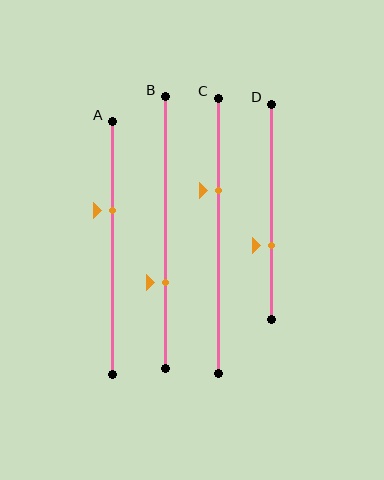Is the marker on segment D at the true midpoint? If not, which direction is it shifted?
No, the marker on segment D is shifted downward by about 16% of the segment length.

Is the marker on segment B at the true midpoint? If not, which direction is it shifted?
No, the marker on segment B is shifted downward by about 18% of the segment length.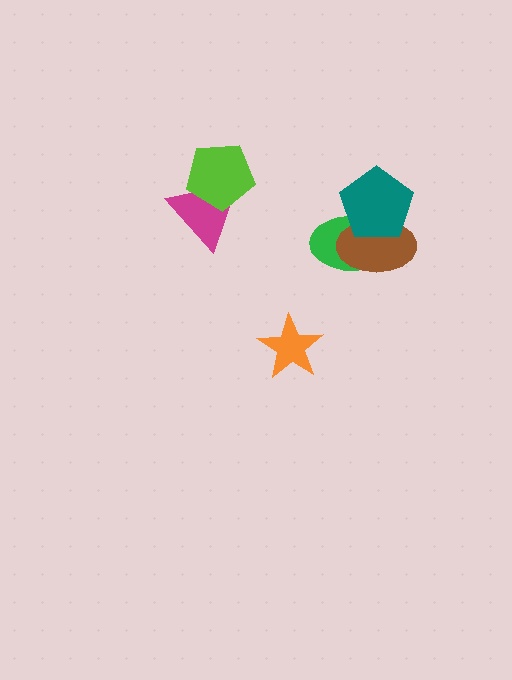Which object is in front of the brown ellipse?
The teal pentagon is in front of the brown ellipse.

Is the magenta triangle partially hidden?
Yes, it is partially covered by another shape.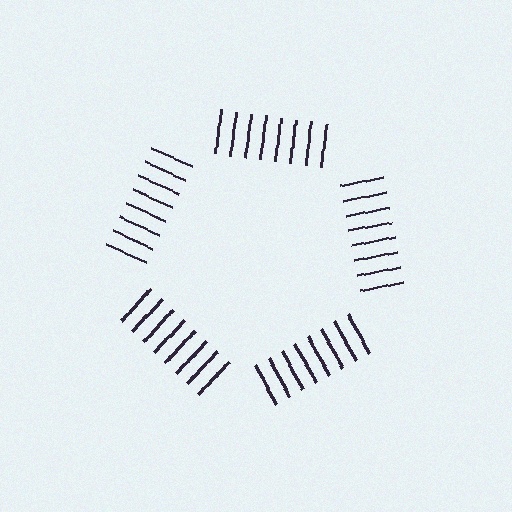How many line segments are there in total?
40 — 8 along each of the 5 edges.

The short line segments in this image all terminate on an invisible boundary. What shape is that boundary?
An illusory pentagon — the line segments terminate on its edges but no continuous stroke is drawn.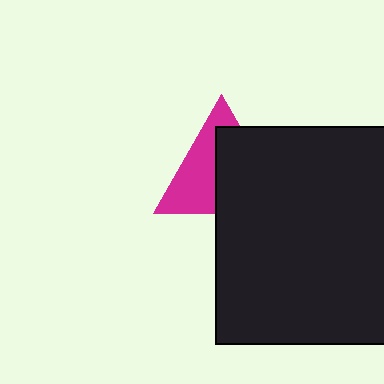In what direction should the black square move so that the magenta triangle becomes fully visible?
The black square should move toward the lower-right. That is the shortest direction to clear the overlap and leave the magenta triangle fully visible.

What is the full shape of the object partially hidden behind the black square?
The partially hidden object is a magenta triangle.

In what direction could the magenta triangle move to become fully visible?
The magenta triangle could move toward the upper-left. That would shift it out from behind the black square entirely.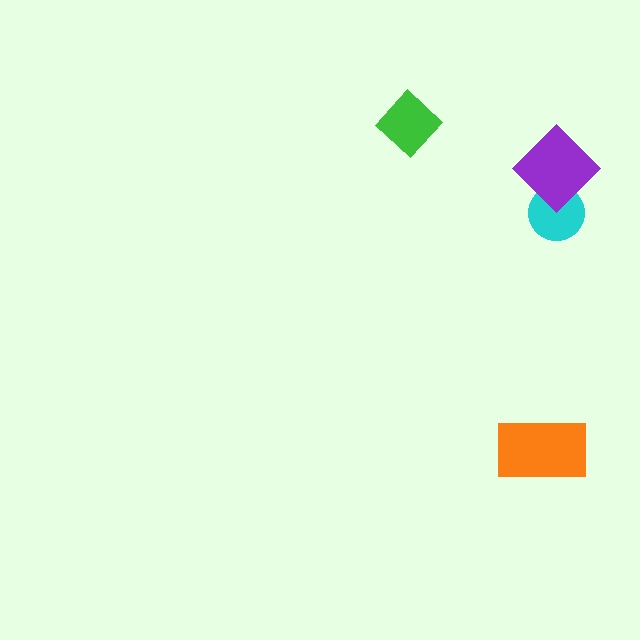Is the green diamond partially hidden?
No, no other shape covers it.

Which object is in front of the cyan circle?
The purple diamond is in front of the cyan circle.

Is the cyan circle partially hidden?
Yes, it is partially covered by another shape.